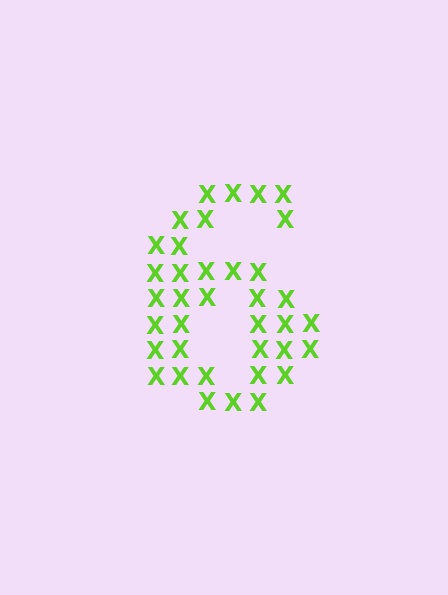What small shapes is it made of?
It is made of small letter X's.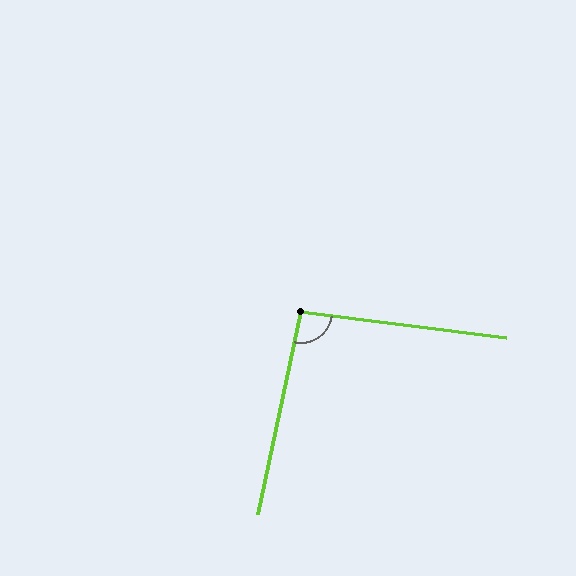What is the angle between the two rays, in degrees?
Approximately 95 degrees.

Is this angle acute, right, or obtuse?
It is approximately a right angle.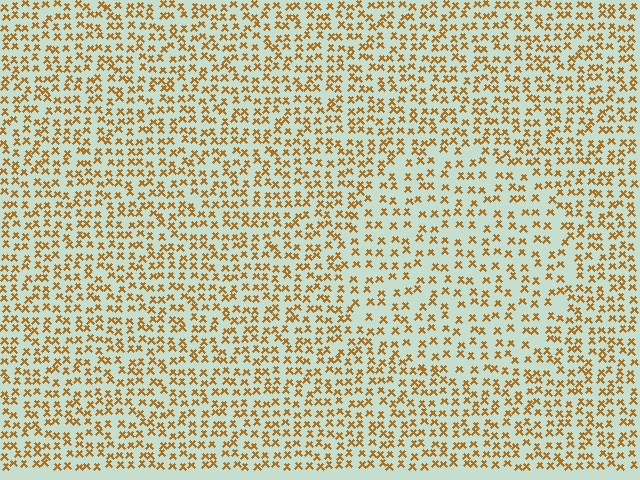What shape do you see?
I see a circle.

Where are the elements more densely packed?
The elements are more densely packed outside the circle boundary.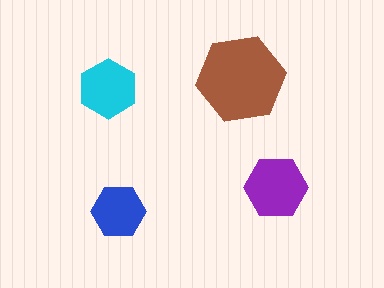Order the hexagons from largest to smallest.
the brown one, the purple one, the cyan one, the blue one.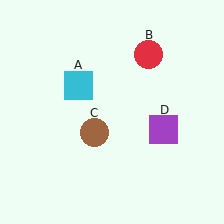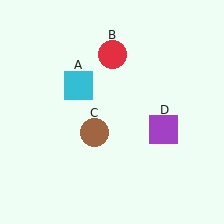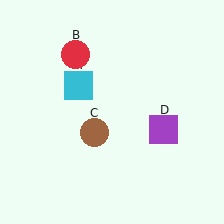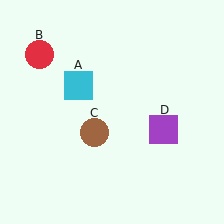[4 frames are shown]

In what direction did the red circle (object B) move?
The red circle (object B) moved left.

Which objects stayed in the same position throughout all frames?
Cyan square (object A) and brown circle (object C) and purple square (object D) remained stationary.